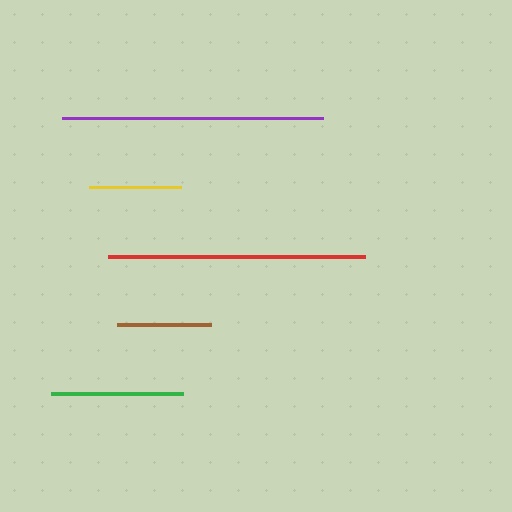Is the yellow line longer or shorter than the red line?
The red line is longer than the yellow line.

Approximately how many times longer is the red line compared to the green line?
The red line is approximately 1.9 times the length of the green line.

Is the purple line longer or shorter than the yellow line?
The purple line is longer than the yellow line.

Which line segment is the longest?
The purple line is the longest at approximately 262 pixels.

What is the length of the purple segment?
The purple segment is approximately 262 pixels long.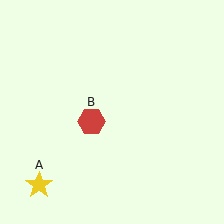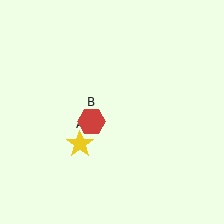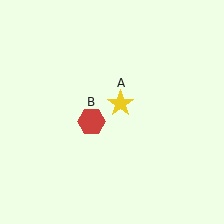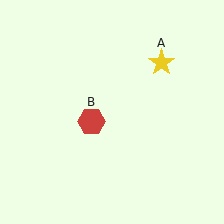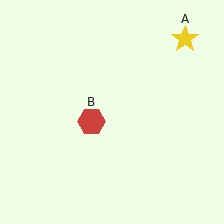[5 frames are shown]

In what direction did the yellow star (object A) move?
The yellow star (object A) moved up and to the right.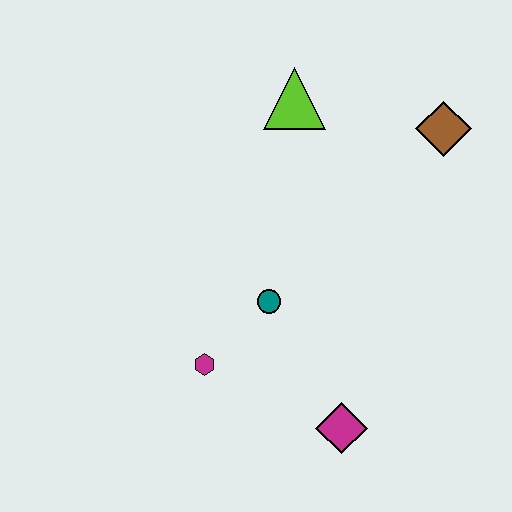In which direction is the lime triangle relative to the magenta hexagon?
The lime triangle is above the magenta hexagon.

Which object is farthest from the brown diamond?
The magenta hexagon is farthest from the brown diamond.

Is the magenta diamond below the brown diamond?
Yes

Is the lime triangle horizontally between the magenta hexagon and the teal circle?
No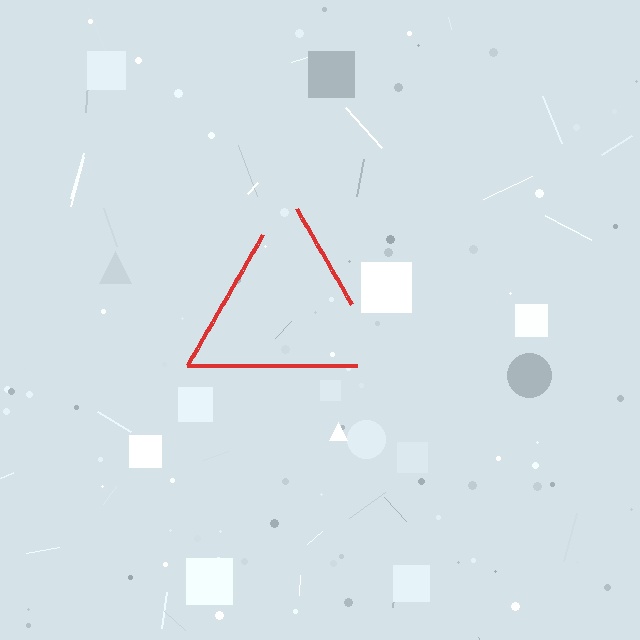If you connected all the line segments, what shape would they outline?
They would outline a triangle.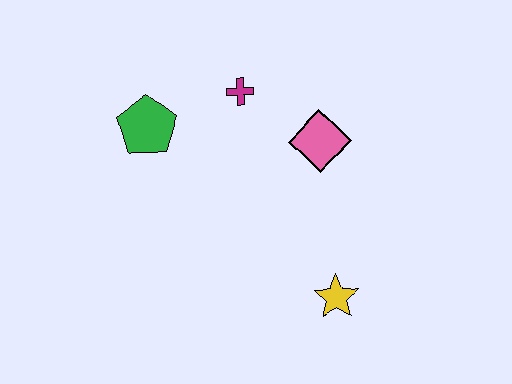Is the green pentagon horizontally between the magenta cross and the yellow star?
No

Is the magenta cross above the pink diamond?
Yes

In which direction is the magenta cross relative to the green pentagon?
The magenta cross is to the right of the green pentagon.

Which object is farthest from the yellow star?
The green pentagon is farthest from the yellow star.